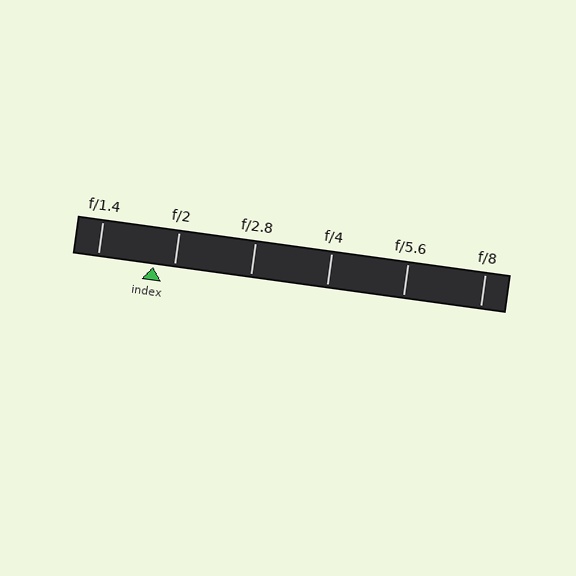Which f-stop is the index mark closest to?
The index mark is closest to f/2.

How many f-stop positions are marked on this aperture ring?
There are 6 f-stop positions marked.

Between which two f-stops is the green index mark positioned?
The index mark is between f/1.4 and f/2.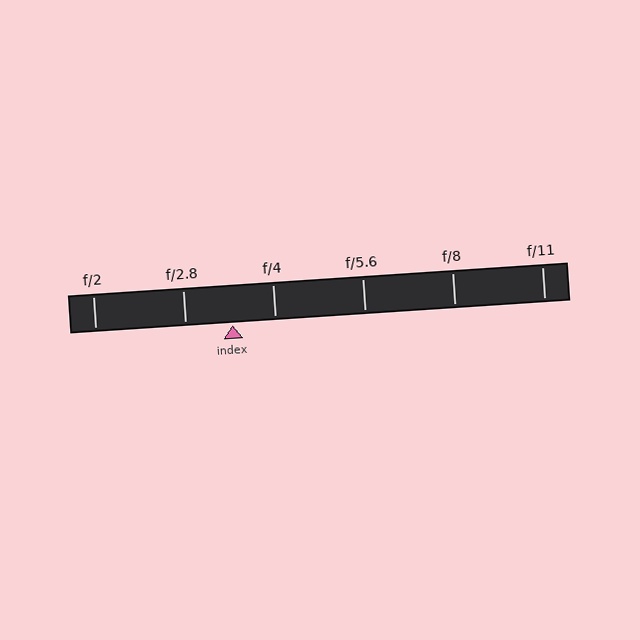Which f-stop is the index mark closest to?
The index mark is closest to f/4.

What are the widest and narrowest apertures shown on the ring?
The widest aperture shown is f/2 and the narrowest is f/11.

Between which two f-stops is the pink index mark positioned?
The index mark is between f/2.8 and f/4.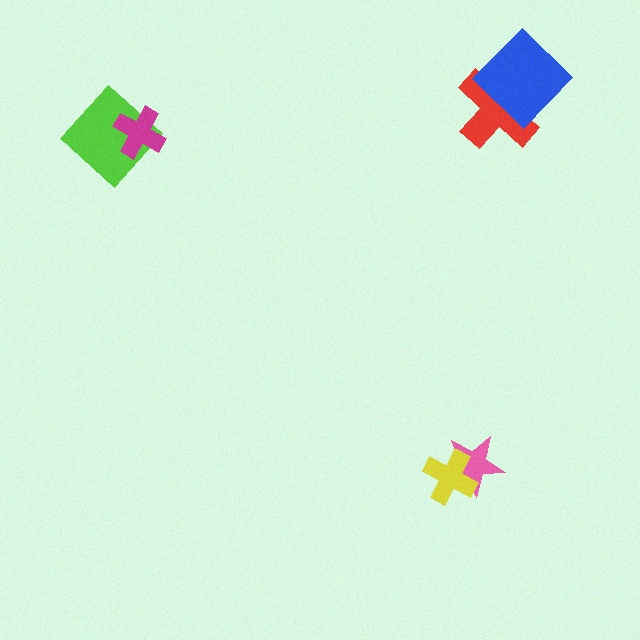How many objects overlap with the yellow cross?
1 object overlaps with the yellow cross.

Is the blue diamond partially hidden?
No, no other shape covers it.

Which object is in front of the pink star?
The yellow cross is in front of the pink star.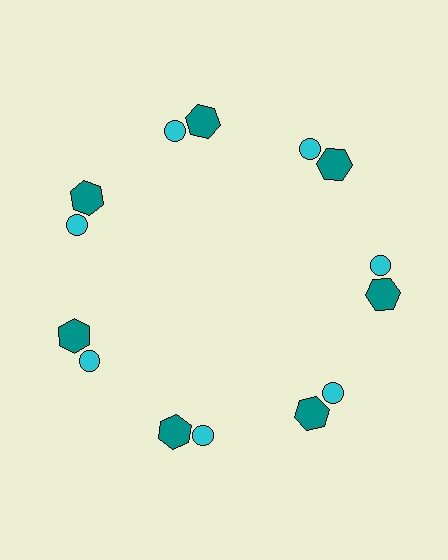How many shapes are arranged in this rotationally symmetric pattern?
There are 14 shapes, arranged in 7 groups of 2.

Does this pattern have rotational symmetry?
Yes, this pattern has 7-fold rotational symmetry. It looks the same after rotating 51 degrees around the center.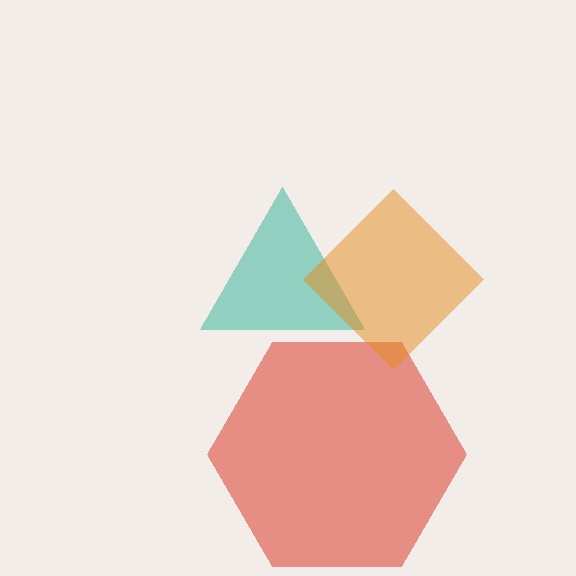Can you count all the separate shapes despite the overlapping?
Yes, there are 3 separate shapes.